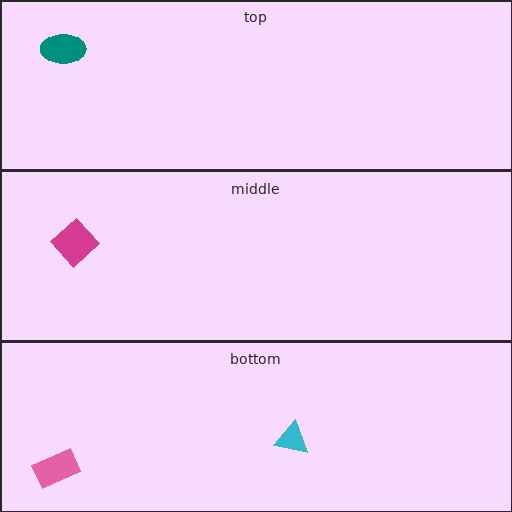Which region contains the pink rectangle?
The bottom region.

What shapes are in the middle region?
The magenta diamond.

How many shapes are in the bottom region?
2.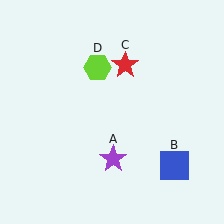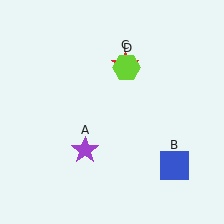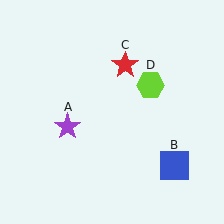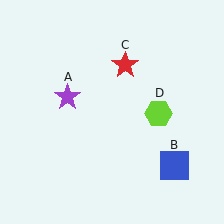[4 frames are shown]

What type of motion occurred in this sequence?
The purple star (object A), lime hexagon (object D) rotated clockwise around the center of the scene.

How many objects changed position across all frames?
2 objects changed position: purple star (object A), lime hexagon (object D).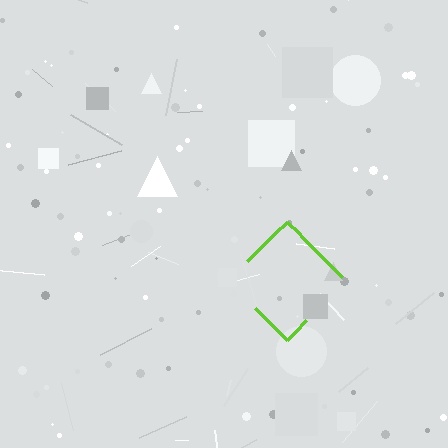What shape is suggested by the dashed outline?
The dashed outline suggests a diamond.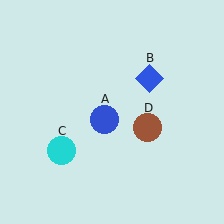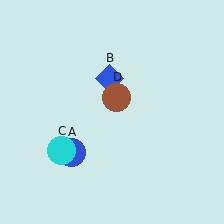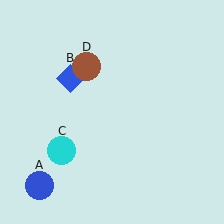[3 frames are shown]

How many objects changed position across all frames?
3 objects changed position: blue circle (object A), blue diamond (object B), brown circle (object D).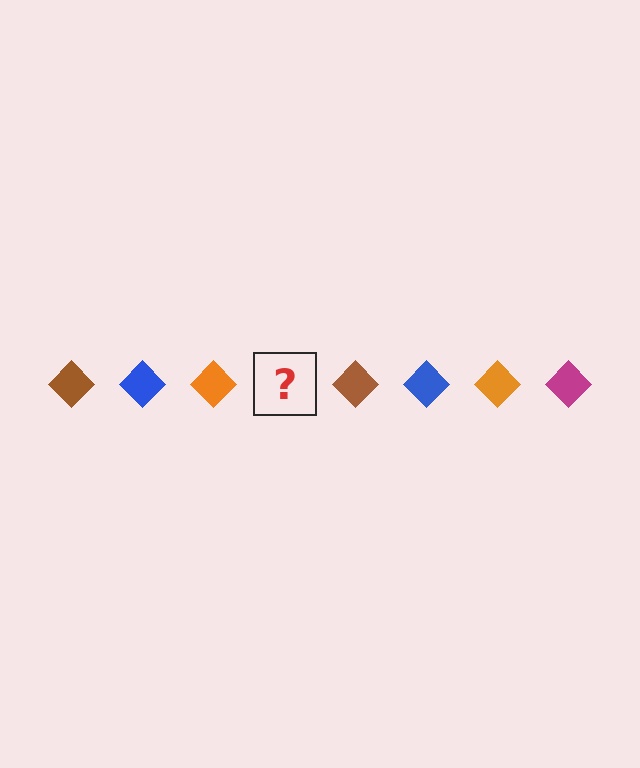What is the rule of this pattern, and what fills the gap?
The rule is that the pattern cycles through brown, blue, orange, magenta diamonds. The gap should be filled with a magenta diamond.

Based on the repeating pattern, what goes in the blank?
The blank should be a magenta diamond.